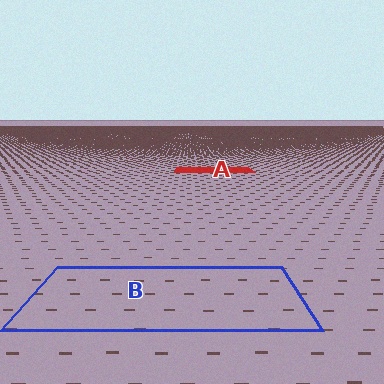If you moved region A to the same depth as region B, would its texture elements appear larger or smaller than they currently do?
They would appear larger. At a closer depth, the same texture elements are projected at a bigger on-screen size.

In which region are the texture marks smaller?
The texture marks are smaller in region A, because it is farther away.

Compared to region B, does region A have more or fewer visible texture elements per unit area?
Region A has more texture elements per unit area — they are packed more densely because it is farther away.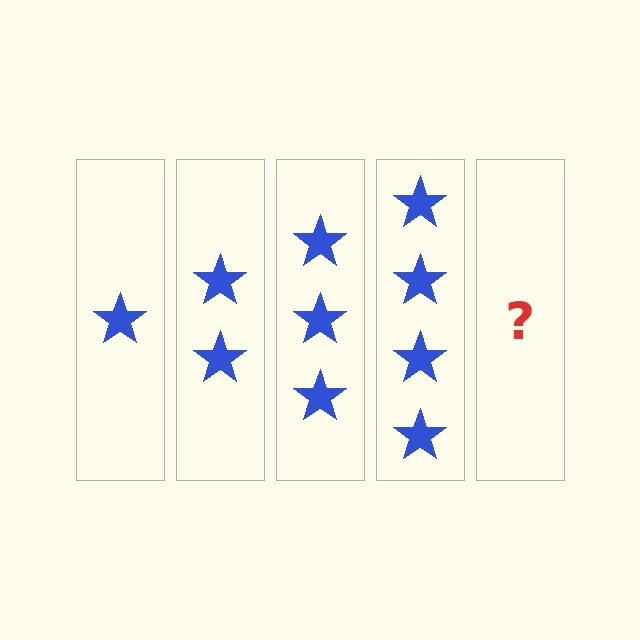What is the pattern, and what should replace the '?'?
The pattern is that each step adds one more star. The '?' should be 5 stars.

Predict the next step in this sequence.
The next step is 5 stars.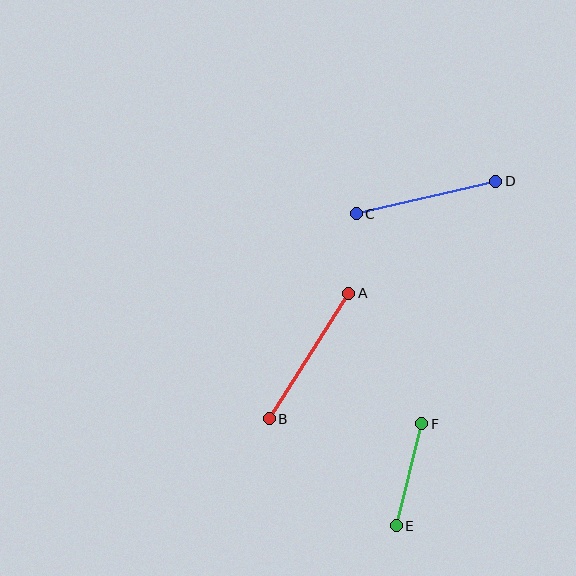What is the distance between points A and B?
The distance is approximately 148 pixels.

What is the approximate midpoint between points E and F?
The midpoint is at approximately (409, 475) pixels.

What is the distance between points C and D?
The distance is approximately 143 pixels.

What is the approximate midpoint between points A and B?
The midpoint is at approximately (309, 356) pixels.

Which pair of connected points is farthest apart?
Points A and B are farthest apart.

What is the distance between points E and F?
The distance is approximately 105 pixels.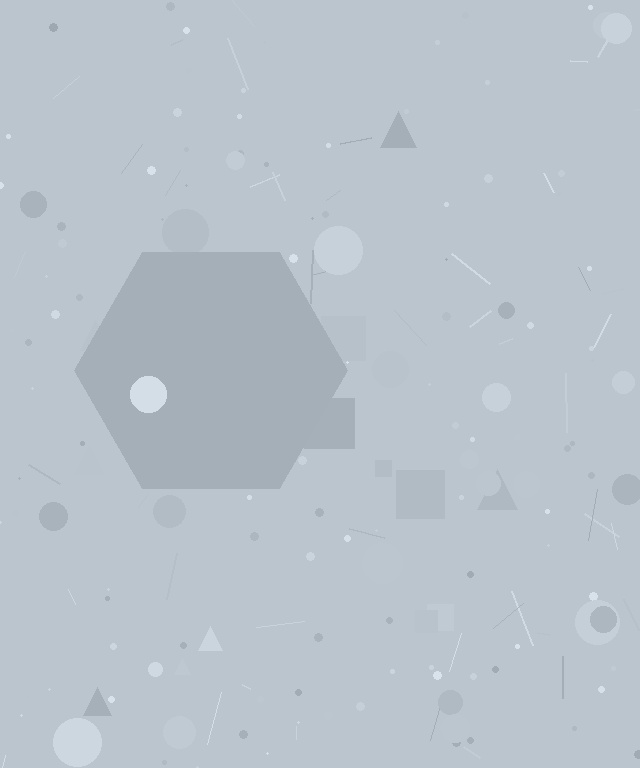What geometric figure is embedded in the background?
A hexagon is embedded in the background.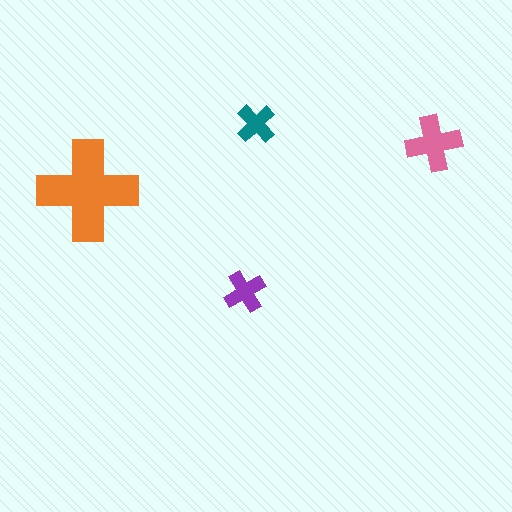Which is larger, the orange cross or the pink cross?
The orange one.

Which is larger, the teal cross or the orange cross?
The orange one.